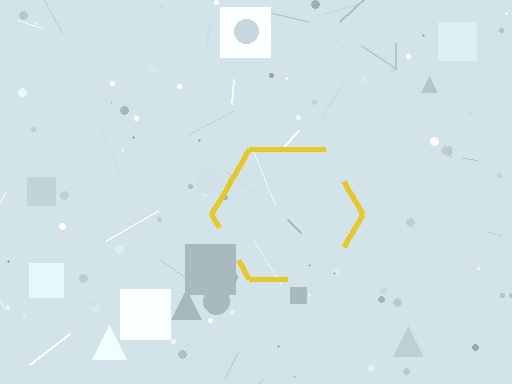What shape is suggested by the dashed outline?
The dashed outline suggests a hexagon.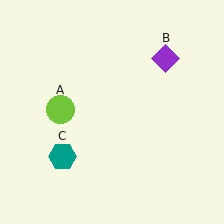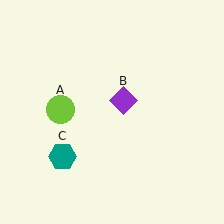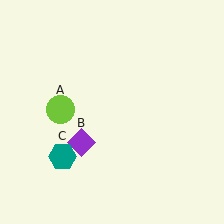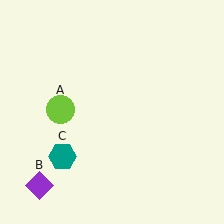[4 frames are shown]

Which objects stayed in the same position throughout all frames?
Lime circle (object A) and teal hexagon (object C) remained stationary.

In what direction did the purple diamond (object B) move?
The purple diamond (object B) moved down and to the left.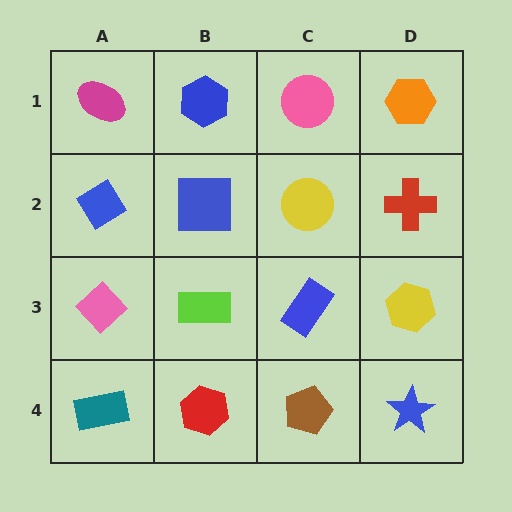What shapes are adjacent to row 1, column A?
A blue diamond (row 2, column A), a blue hexagon (row 1, column B).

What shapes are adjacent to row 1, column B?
A blue square (row 2, column B), a magenta ellipse (row 1, column A), a pink circle (row 1, column C).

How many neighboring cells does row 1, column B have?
3.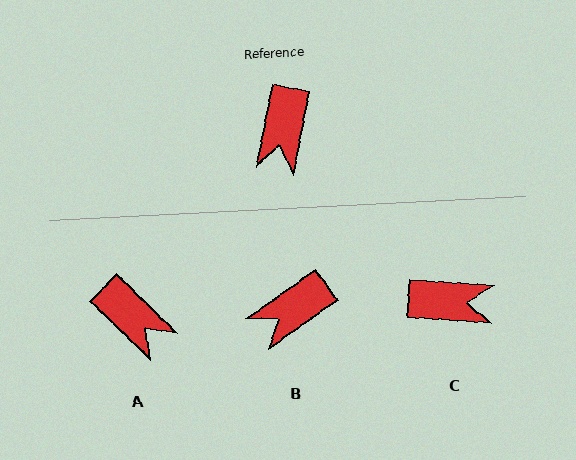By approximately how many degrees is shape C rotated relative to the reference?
Approximately 98 degrees counter-clockwise.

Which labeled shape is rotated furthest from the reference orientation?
C, about 98 degrees away.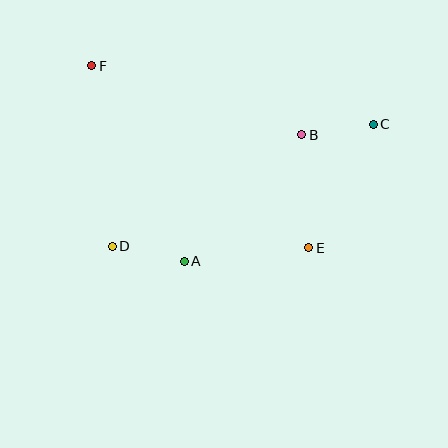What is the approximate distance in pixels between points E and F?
The distance between E and F is approximately 283 pixels.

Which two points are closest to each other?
Points B and C are closest to each other.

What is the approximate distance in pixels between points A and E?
The distance between A and E is approximately 125 pixels.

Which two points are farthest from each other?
Points C and D are farthest from each other.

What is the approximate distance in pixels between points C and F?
The distance between C and F is approximately 287 pixels.